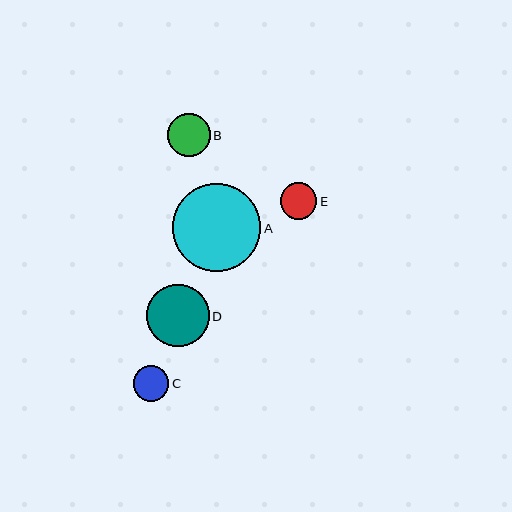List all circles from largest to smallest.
From largest to smallest: A, D, B, E, C.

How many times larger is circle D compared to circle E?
Circle D is approximately 1.7 times the size of circle E.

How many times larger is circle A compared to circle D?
Circle A is approximately 1.4 times the size of circle D.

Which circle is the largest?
Circle A is the largest with a size of approximately 88 pixels.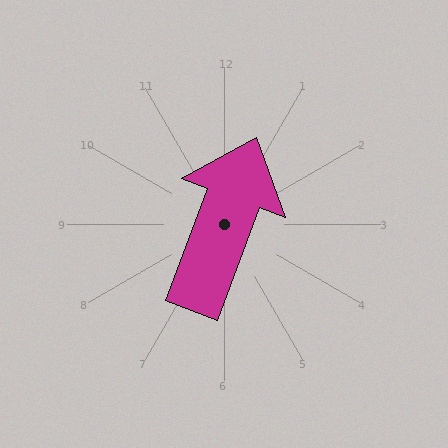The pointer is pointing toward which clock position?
Roughly 1 o'clock.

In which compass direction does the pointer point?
North.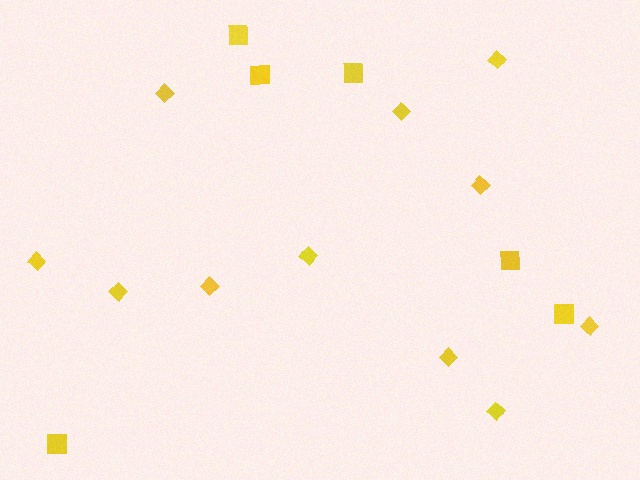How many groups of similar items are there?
There are 2 groups: one group of squares (6) and one group of diamonds (11).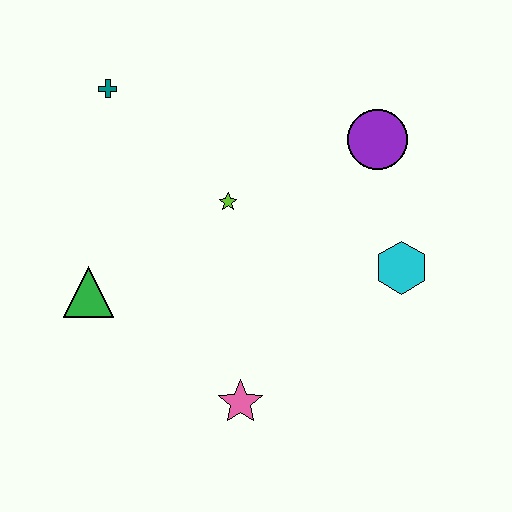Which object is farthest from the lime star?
The pink star is farthest from the lime star.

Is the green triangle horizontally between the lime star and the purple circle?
No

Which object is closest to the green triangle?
The lime star is closest to the green triangle.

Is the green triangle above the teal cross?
No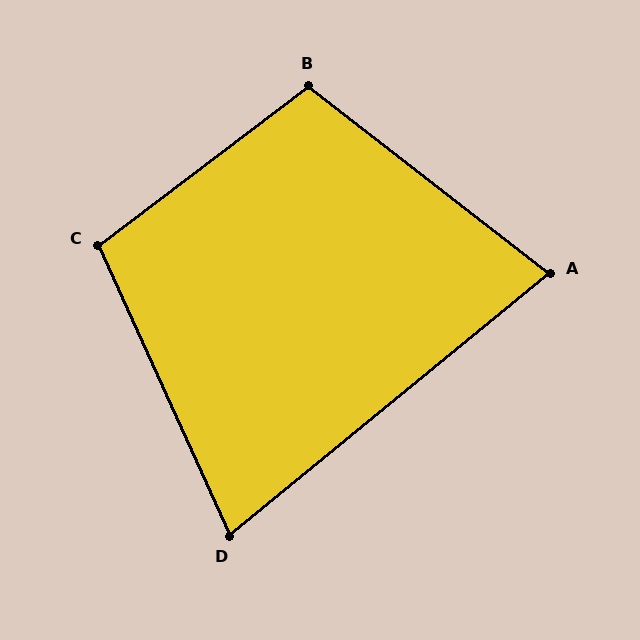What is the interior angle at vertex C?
Approximately 103 degrees (obtuse).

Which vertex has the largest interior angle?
B, at approximately 105 degrees.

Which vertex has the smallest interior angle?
D, at approximately 75 degrees.